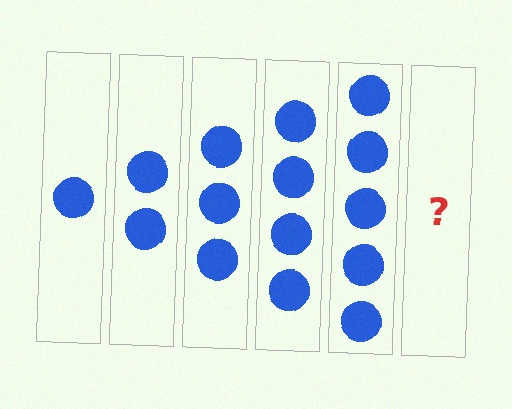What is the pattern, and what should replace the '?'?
The pattern is that each step adds one more circle. The '?' should be 6 circles.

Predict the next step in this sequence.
The next step is 6 circles.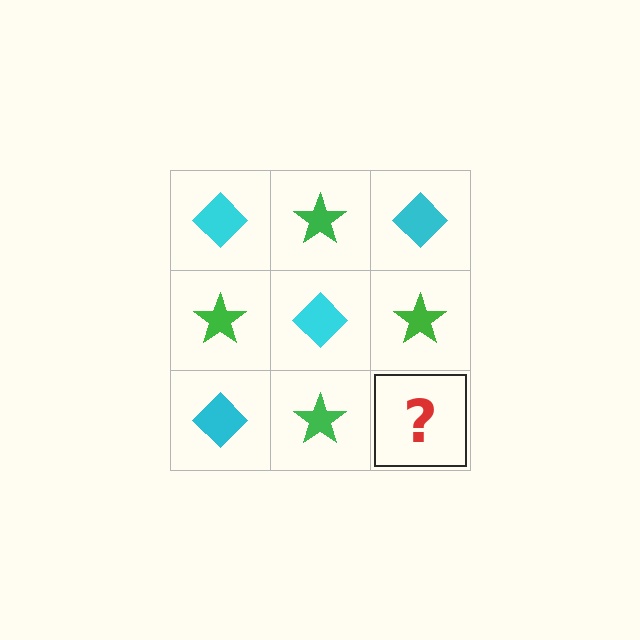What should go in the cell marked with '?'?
The missing cell should contain a cyan diamond.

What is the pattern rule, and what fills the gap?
The rule is that it alternates cyan diamond and green star in a checkerboard pattern. The gap should be filled with a cyan diamond.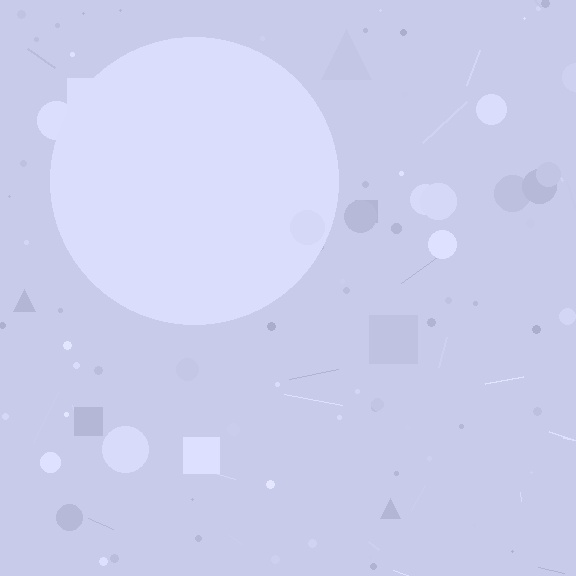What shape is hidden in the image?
A circle is hidden in the image.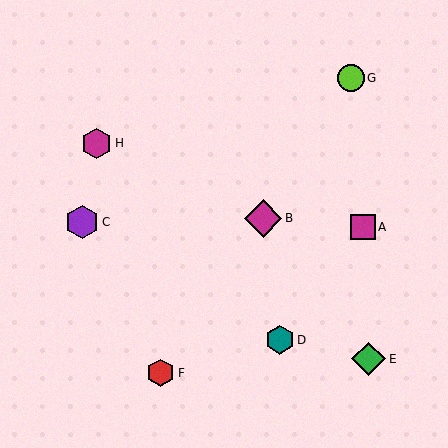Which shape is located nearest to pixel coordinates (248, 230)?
The magenta diamond (labeled B) at (263, 218) is nearest to that location.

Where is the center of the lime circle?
The center of the lime circle is at (351, 78).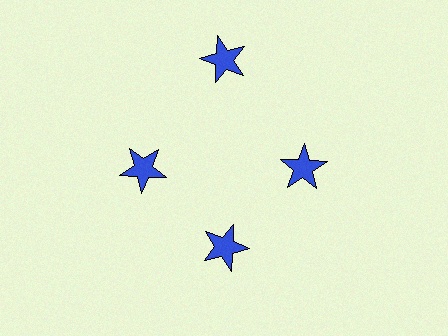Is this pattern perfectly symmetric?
No. The 4 blue stars are arranged in a ring, but one element near the 12 o'clock position is pushed outward from the center, breaking the 4-fold rotational symmetry.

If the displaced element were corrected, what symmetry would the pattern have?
It would have 4-fold rotational symmetry — the pattern would map onto itself every 90 degrees.